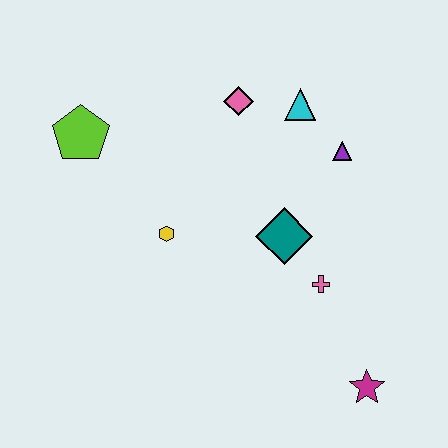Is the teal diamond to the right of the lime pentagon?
Yes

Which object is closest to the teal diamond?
The pink cross is closest to the teal diamond.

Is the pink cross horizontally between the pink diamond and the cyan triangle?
No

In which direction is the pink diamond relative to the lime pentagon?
The pink diamond is to the right of the lime pentagon.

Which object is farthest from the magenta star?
The lime pentagon is farthest from the magenta star.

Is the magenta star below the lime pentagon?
Yes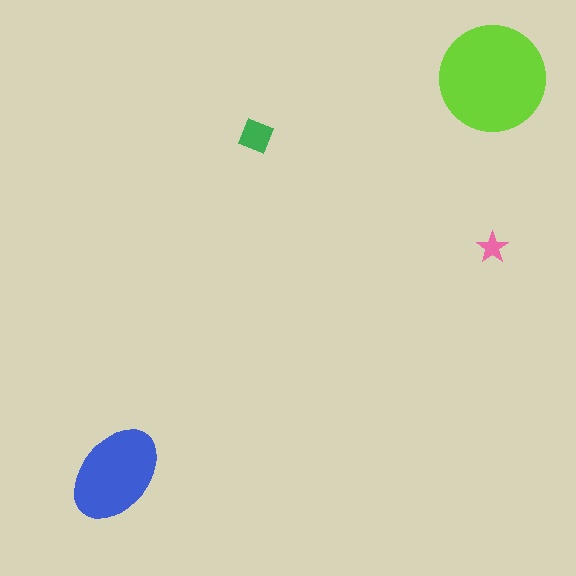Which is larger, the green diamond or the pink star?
The green diamond.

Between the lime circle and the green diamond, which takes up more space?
The lime circle.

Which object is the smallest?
The pink star.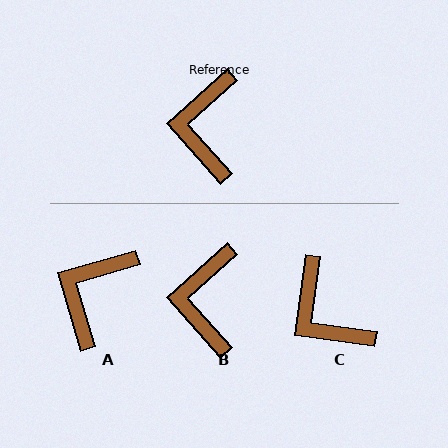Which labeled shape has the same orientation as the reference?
B.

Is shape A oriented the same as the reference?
No, it is off by about 25 degrees.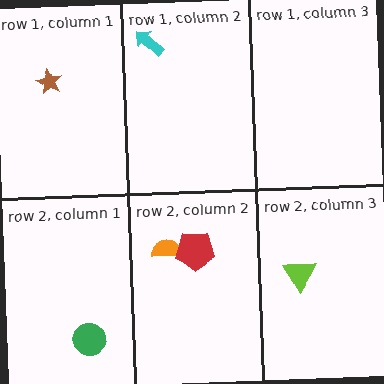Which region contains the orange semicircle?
The row 2, column 2 region.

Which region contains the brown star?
The row 1, column 1 region.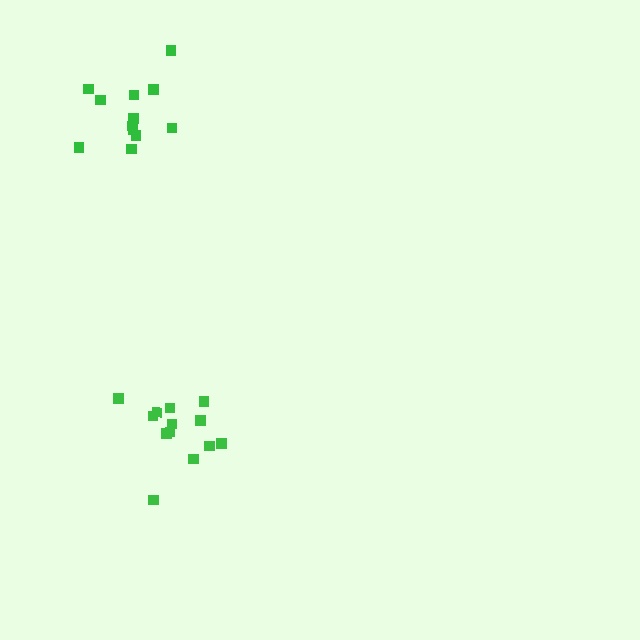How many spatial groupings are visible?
There are 2 spatial groupings.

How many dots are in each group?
Group 1: 13 dots, Group 2: 12 dots (25 total).